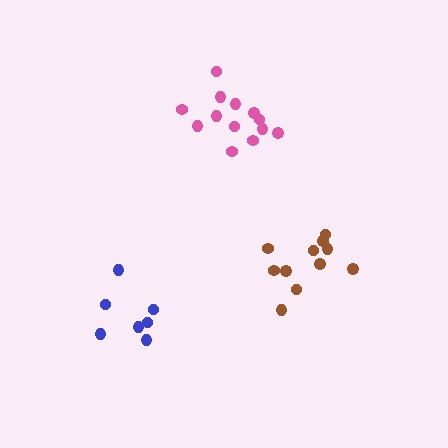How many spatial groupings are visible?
There are 3 spatial groupings.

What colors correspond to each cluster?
The clusters are colored: pink, brown, blue.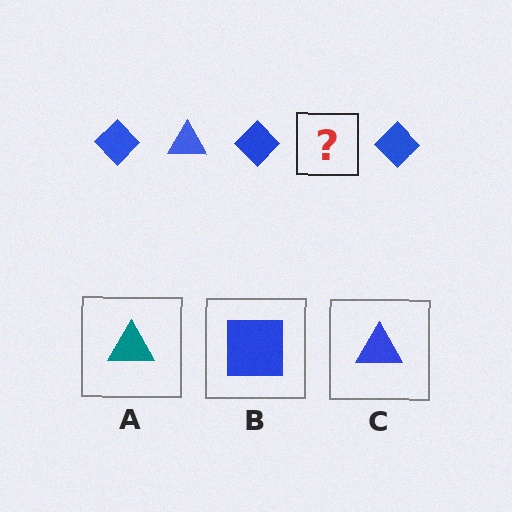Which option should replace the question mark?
Option C.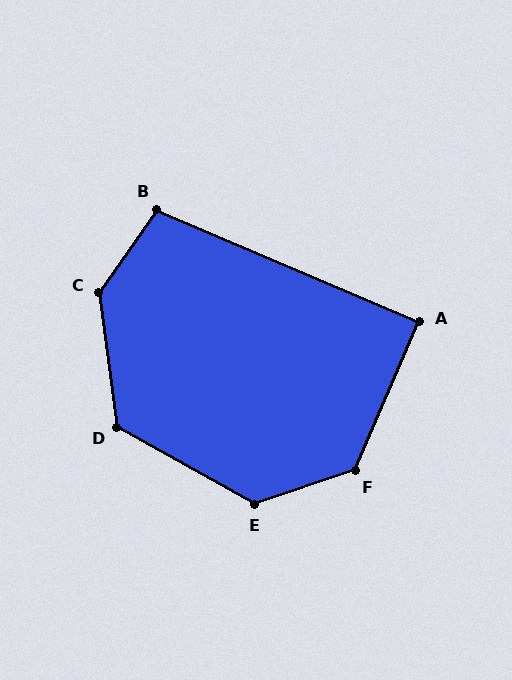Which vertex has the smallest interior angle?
A, at approximately 90 degrees.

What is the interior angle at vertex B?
Approximately 102 degrees (obtuse).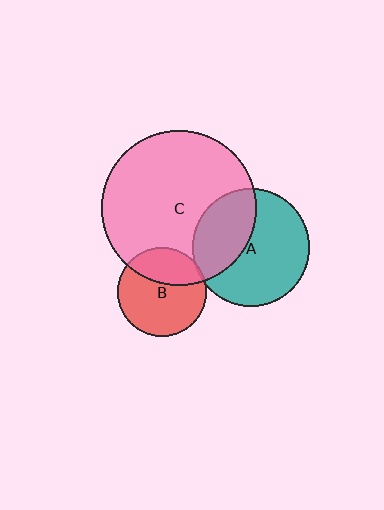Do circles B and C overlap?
Yes.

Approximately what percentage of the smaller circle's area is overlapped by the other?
Approximately 35%.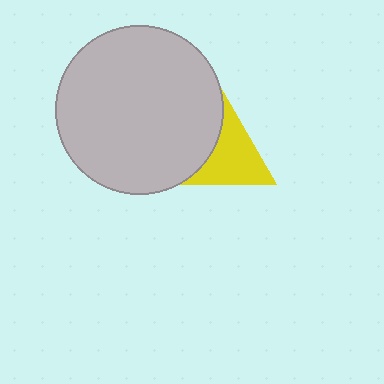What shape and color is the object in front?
The object in front is a light gray circle.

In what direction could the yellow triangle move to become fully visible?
The yellow triangle could move right. That would shift it out from behind the light gray circle entirely.